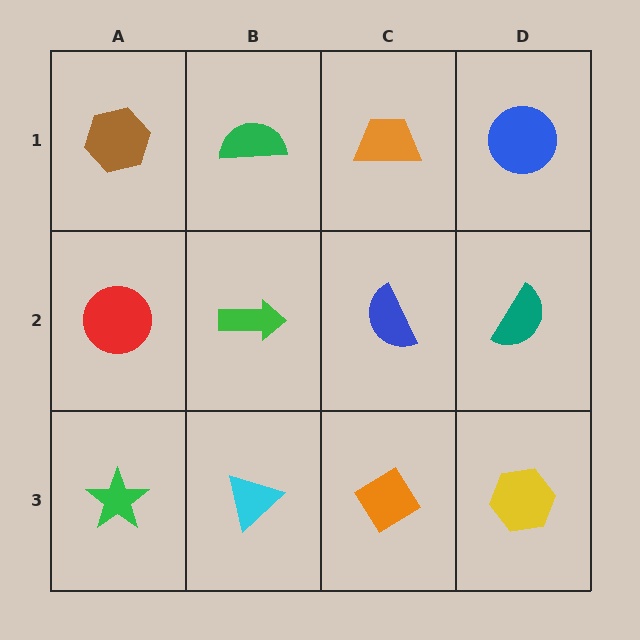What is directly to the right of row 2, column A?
A green arrow.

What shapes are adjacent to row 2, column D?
A blue circle (row 1, column D), a yellow hexagon (row 3, column D), a blue semicircle (row 2, column C).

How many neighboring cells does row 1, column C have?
3.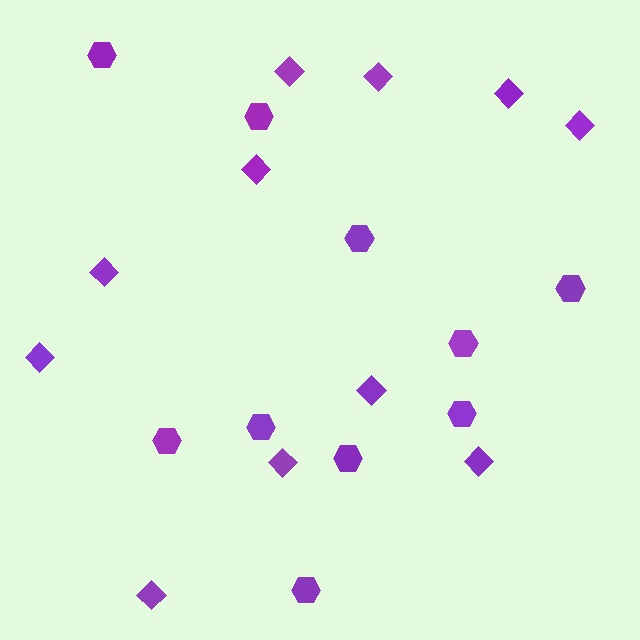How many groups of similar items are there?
There are 2 groups: one group of hexagons (10) and one group of diamonds (11).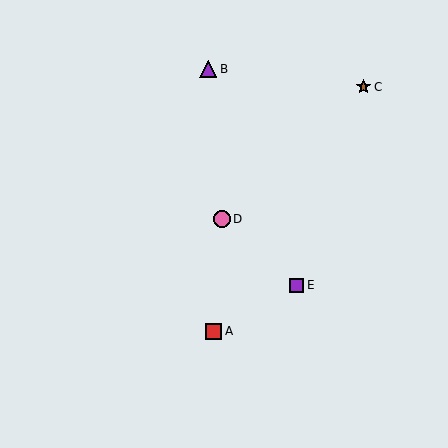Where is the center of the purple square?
The center of the purple square is at (297, 285).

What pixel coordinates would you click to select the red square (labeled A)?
Click at (214, 331) to select the red square A.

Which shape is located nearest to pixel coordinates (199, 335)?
The red square (labeled A) at (214, 331) is nearest to that location.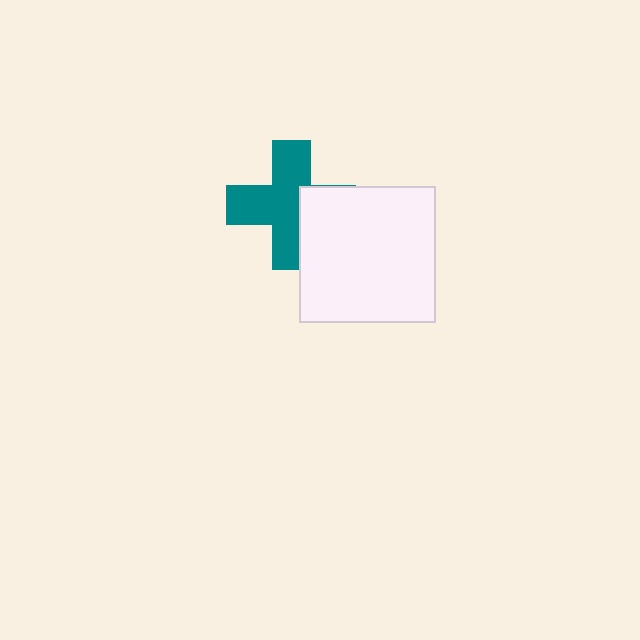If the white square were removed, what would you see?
You would see the complete teal cross.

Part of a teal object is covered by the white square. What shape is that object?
It is a cross.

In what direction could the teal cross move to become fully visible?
The teal cross could move left. That would shift it out from behind the white square entirely.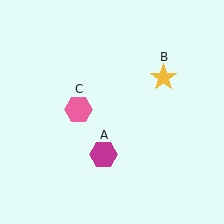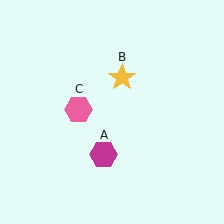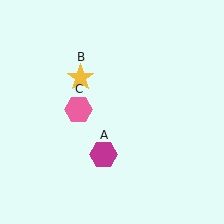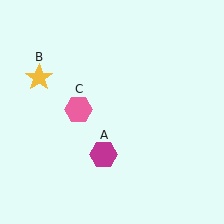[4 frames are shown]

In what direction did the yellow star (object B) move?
The yellow star (object B) moved left.